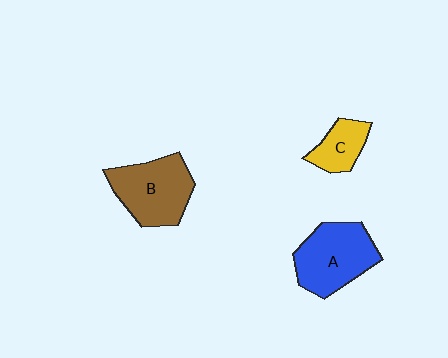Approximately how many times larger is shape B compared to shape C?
Approximately 2.0 times.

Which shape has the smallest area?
Shape C (yellow).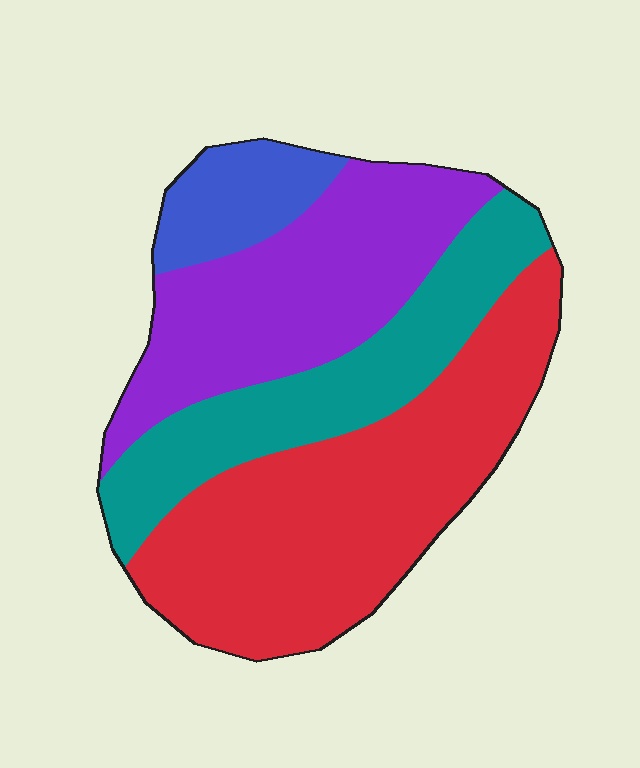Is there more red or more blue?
Red.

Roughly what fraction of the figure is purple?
Purple covers 28% of the figure.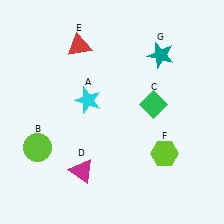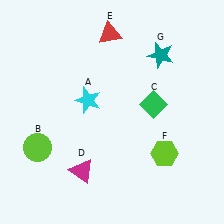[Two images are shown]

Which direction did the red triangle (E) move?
The red triangle (E) moved right.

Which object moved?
The red triangle (E) moved right.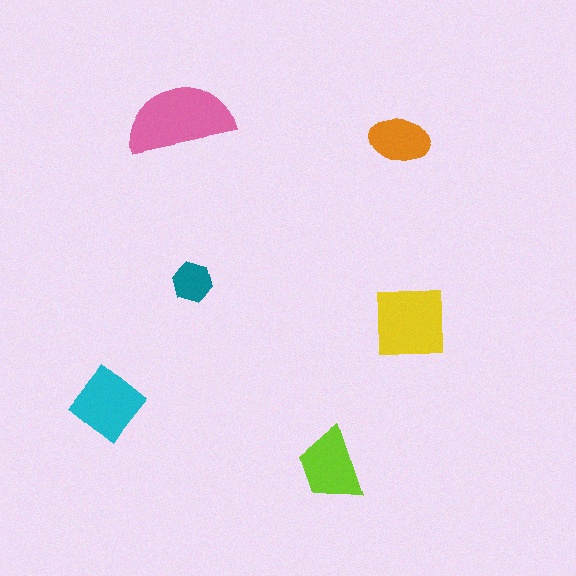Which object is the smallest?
The teal hexagon.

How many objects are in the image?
There are 6 objects in the image.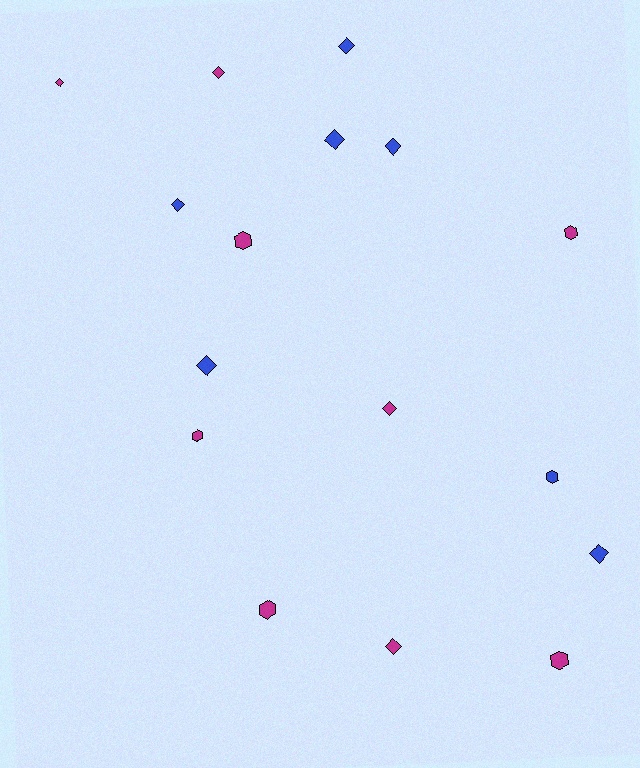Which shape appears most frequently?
Diamond, with 10 objects.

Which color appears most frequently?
Magenta, with 9 objects.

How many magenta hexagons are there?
There are 5 magenta hexagons.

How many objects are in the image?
There are 16 objects.